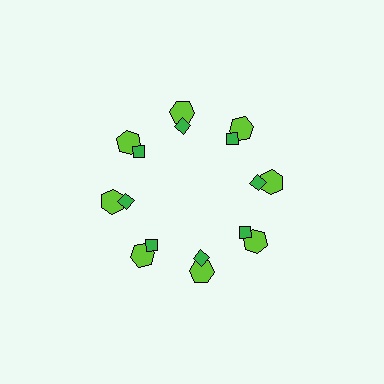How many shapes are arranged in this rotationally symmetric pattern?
There are 16 shapes, arranged in 8 groups of 2.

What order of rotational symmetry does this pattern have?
This pattern has 8-fold rotational symmetry.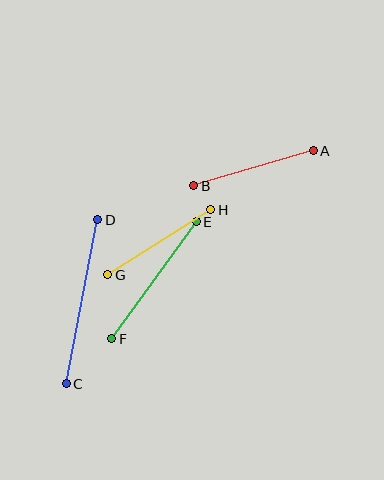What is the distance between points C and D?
The distance is approximately 167 pixels.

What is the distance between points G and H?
The distance is approximately 122 pixels.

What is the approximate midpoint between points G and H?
The midpoint is at approximately (159, 242) pixels.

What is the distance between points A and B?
The distance is approximately 125 pixels.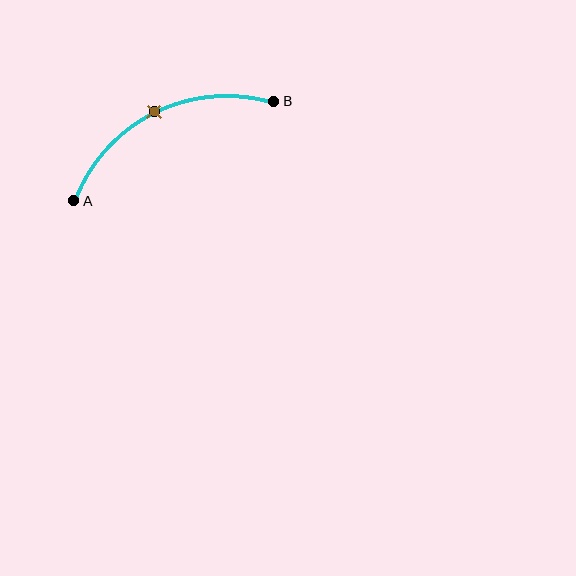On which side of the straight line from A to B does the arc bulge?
The arc bulges above the straight line connecting A and B.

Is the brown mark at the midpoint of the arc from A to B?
Yes. The brown mark lies on the arc at equal arc-length from both A and B — it is the arc midpoint.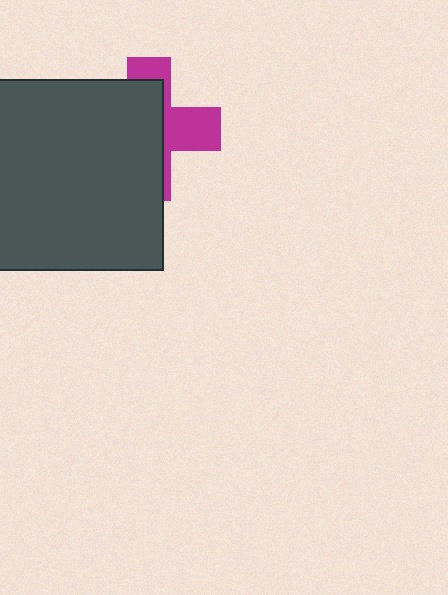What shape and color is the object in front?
The object in front is a dark gray square.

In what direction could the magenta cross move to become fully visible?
The magenta cross could move right. That would shift it out from behind the dark gray square entirely.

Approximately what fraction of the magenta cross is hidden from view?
Roughly 61% of the magenta cross is hidden behind the dark gray square.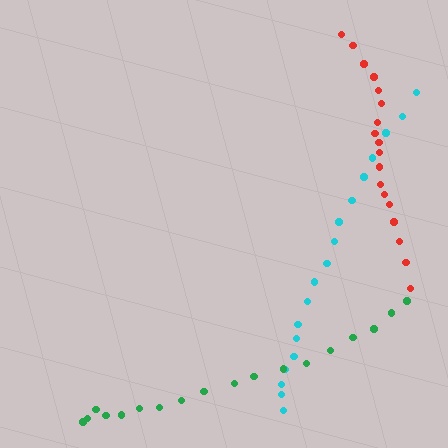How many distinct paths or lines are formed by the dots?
There are 3 distinct paths.